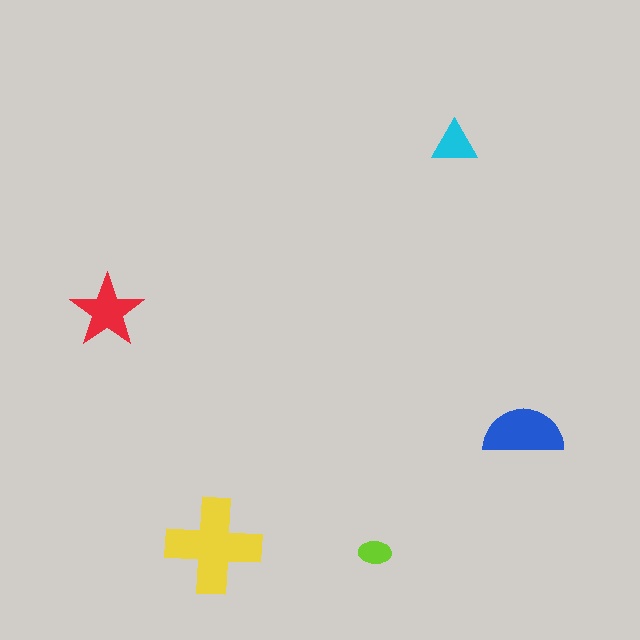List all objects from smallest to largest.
The lime ellipse, the cyan triangle, the red star, the blue semicircle, the yellow cross.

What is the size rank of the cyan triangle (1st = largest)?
4th.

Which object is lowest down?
The lime ellipse is bottommost.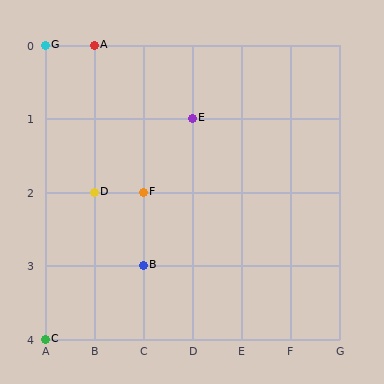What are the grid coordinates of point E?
Point E is at grid coordinates (D, 1).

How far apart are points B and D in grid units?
Points B and D are 1 column and 1 row apart (about 1.4 grid units diagonally).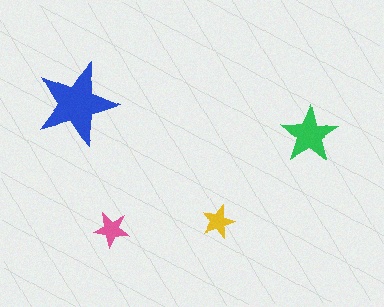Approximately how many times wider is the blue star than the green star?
About 1.5 times wider.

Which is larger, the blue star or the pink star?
The blue one.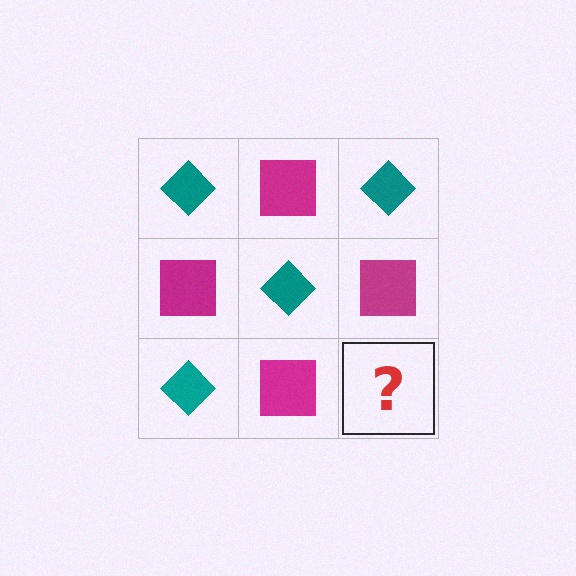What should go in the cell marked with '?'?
The missing cell should contain a teal diamond.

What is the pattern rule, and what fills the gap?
The rule is that it alternates teal diamond and magenta square in a checkerboard pattern. The gap should be filled with a teal diamond.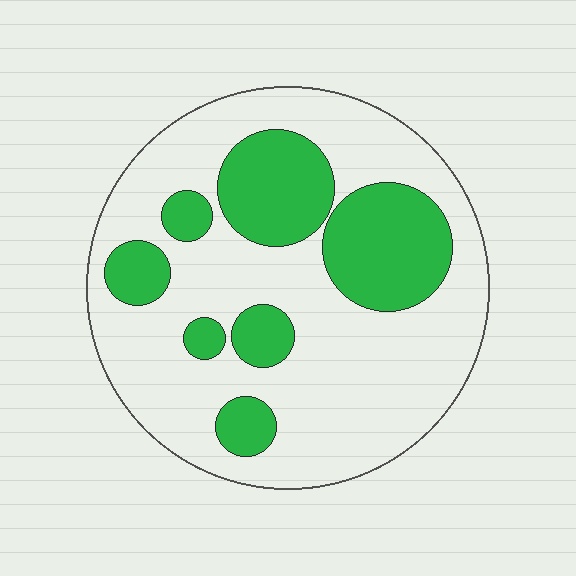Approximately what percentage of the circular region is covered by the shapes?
Approximately 30%.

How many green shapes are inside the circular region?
7.